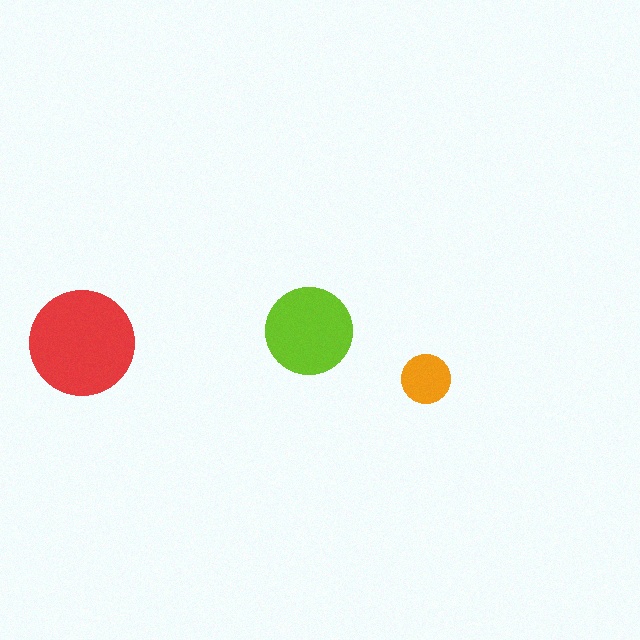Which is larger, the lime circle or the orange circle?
The lime one.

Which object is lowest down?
The orange circle is bottommost.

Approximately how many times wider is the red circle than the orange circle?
About 2 times wider.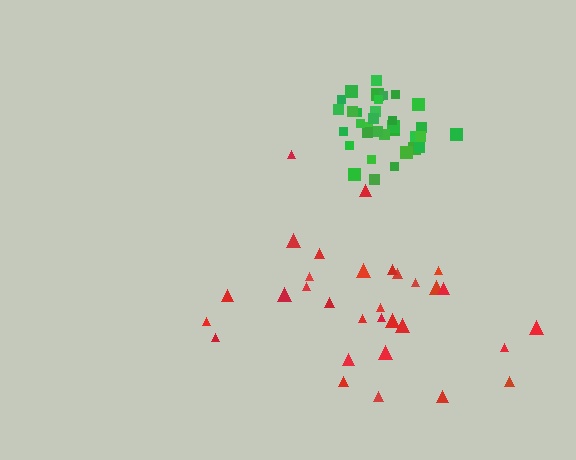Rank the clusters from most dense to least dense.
green, red.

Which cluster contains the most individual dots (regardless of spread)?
Green (34).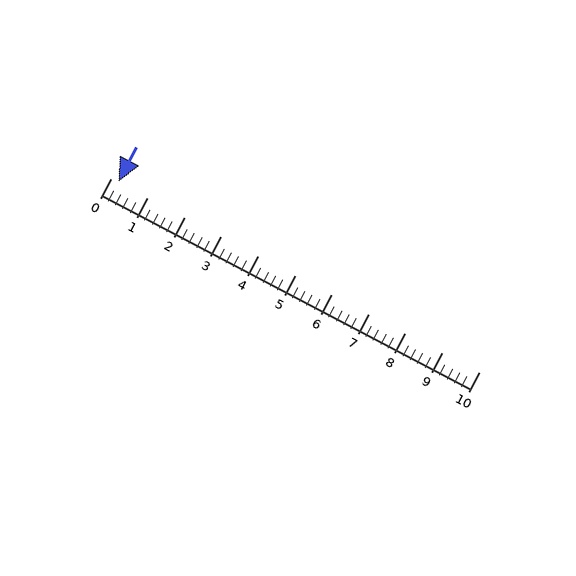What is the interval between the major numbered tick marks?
The major tick marks are spaced 1 units apart.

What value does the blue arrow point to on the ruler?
The blue arrow points to approximately 0.2.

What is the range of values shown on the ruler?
The ruler shows values from 0 to 10.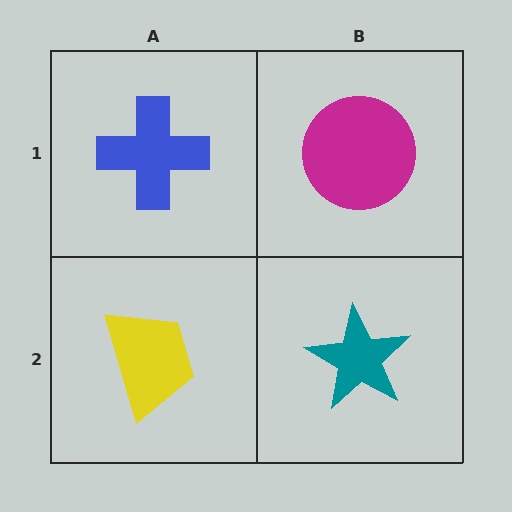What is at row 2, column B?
A teal star.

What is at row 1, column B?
A magenta circle.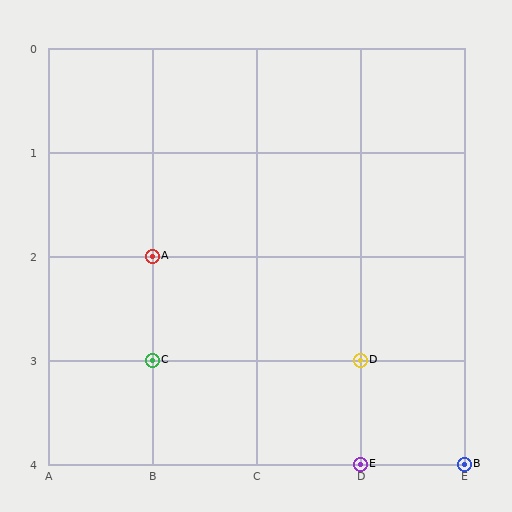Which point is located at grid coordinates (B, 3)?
Point C is at (B, 3).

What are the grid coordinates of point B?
Point B is at grid coordinates (E, 4).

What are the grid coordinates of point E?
Point E is at grid coordinates (D, 4).